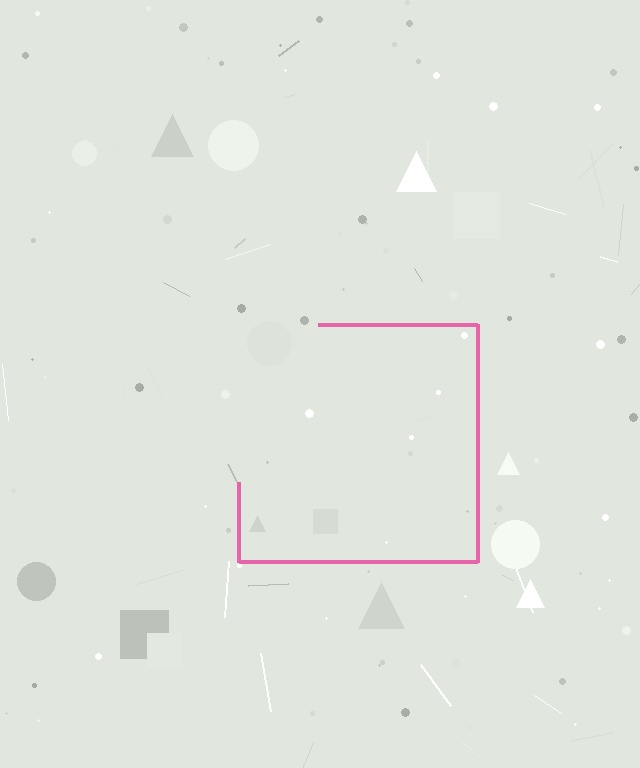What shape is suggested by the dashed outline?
The dashed outline suggests a square.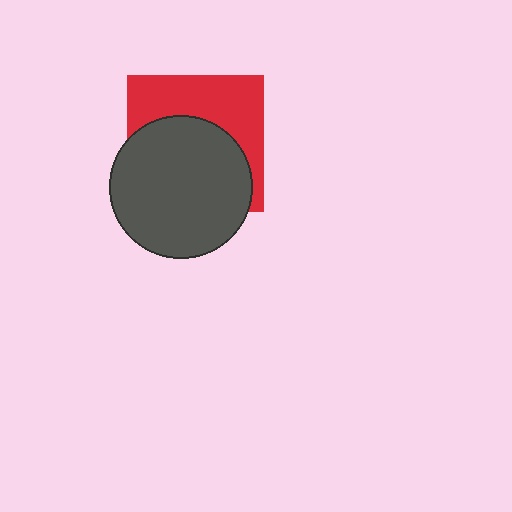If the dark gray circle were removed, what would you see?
You would see the complete red square.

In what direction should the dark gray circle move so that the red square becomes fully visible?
The dark gray circle should move down. That is the shortest direction to clear the overlap and leave the red square fully visible.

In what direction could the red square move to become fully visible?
The red square could move up. That would shift it out from behind the dark gray circle entirely.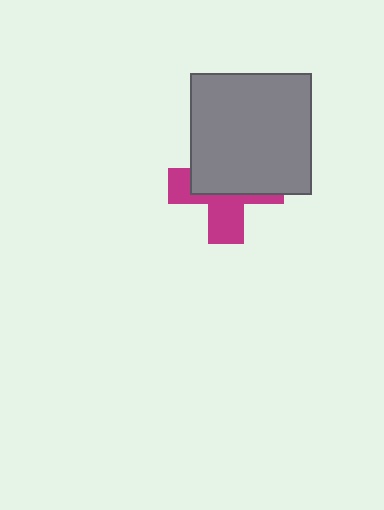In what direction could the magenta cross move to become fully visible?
The magenta cross could move down. That would shift it out from behind the gray square entirely.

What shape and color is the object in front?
The object in front is a gray square.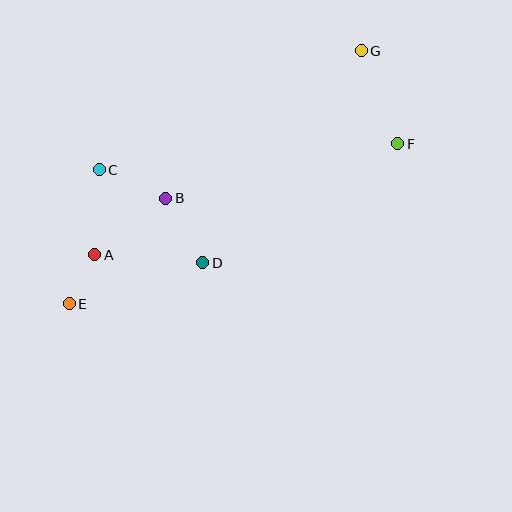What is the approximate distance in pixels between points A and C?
The distance between A and C is approximately 85 pixels.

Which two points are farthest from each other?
Points E and G are farthest from each other.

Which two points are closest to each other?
Points A and E are closest to each other.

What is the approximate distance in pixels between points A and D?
The distance between A and D is approximately 108 pixels.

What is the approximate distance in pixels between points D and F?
The distance between D and F is approximately 229 pixels.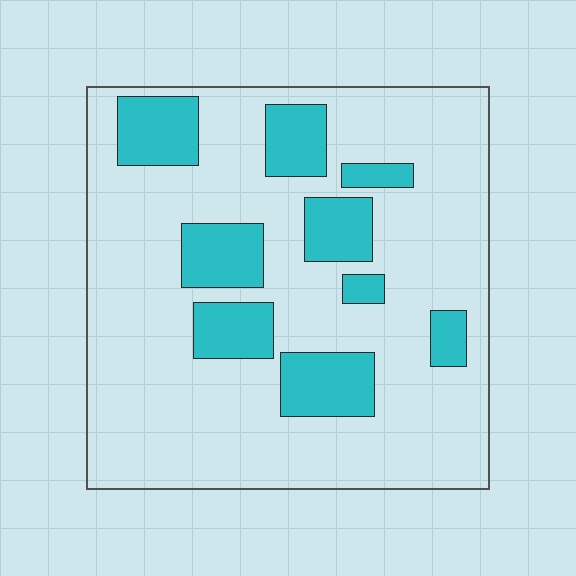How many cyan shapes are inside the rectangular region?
9.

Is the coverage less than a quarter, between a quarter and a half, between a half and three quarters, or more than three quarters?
Less than a quarter.